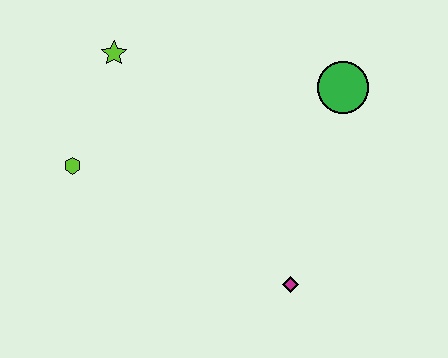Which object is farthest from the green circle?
The lime hexagon is farthest from the green circle.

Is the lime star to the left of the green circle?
Yes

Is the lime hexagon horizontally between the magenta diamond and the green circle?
No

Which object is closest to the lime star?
The lime hexagon is closest to the lime star.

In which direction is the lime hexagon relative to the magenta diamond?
The lime hexagon is to the left of the magenta diamond.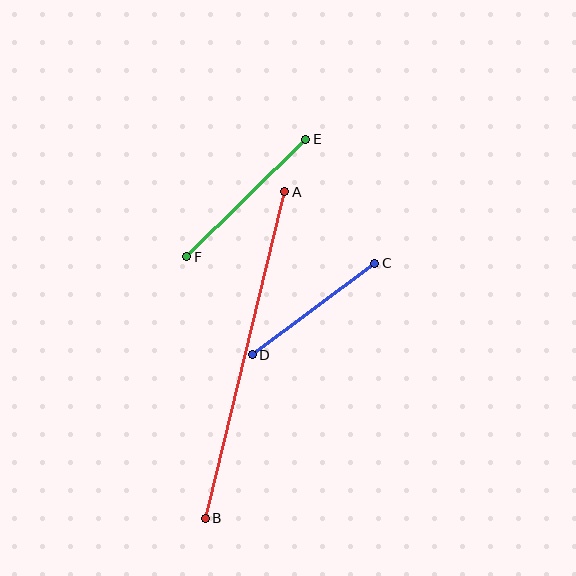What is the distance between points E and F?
The distance is approximately 167 pixels.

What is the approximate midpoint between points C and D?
The midpoint is at approximately (314, 309) pixels.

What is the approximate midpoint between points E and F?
The midpoint is at approximately (246, 198) pixels.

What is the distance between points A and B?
The distance is approximately 336 pixels.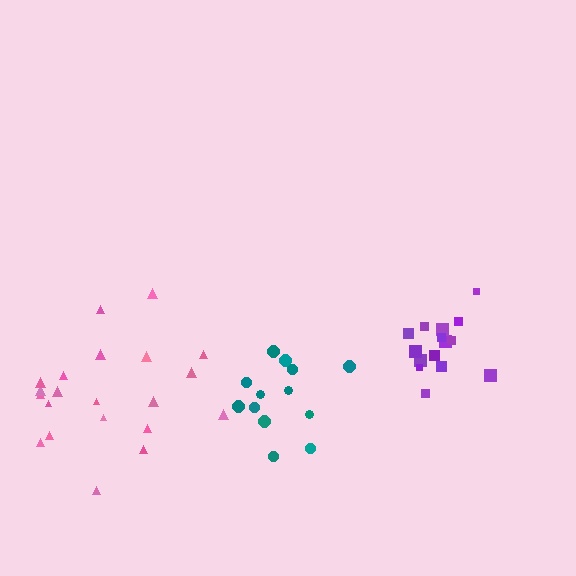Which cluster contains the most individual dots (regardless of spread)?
Pink (21).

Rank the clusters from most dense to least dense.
purple, teal, pink.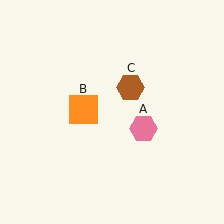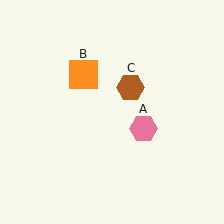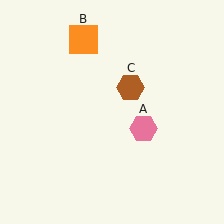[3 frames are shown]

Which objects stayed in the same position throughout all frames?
Pink hexagon (object A) and brown hexagon (object C) remained stationary.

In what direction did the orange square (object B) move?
The orange square (object B) moved up.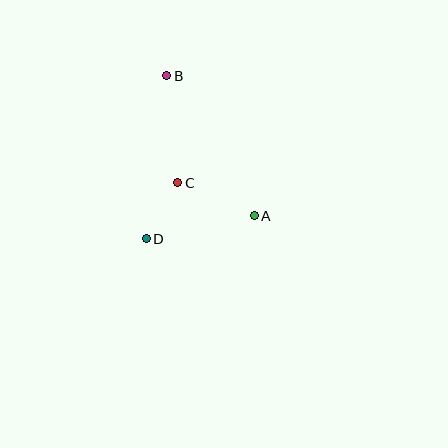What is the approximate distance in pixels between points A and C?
The distance between A and C is approximately 83 pixels.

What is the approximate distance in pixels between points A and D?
The distance between A and D is approximately 110 pixels.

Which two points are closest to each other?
Points C and D are closest to each other.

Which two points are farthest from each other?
Points A and B are farthest from each other.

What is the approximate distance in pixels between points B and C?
The distance between B and C is approximately 108 pixels.